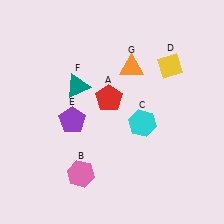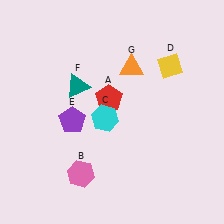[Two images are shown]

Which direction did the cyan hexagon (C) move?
The cyan hexagon (C) moved left.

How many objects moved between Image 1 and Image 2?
1 object moved between the two images.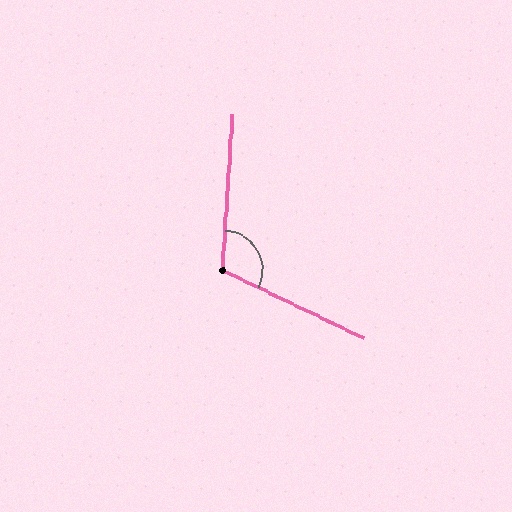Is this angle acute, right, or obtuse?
It is obtuse.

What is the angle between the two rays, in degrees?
Approximately 112 degrees.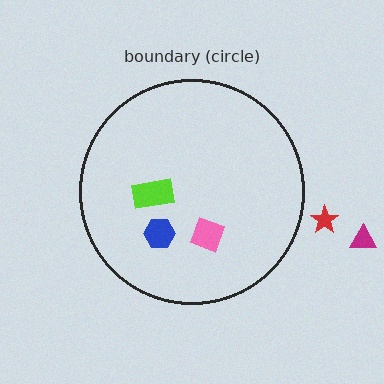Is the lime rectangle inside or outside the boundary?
Inside.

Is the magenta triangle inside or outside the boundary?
Outside.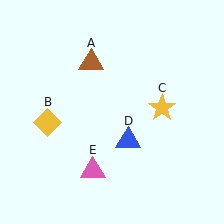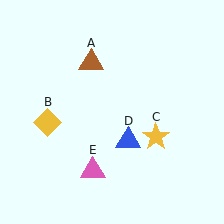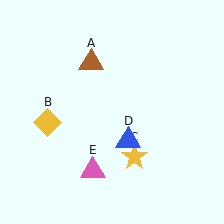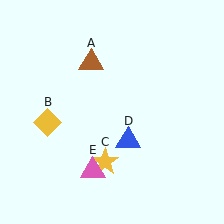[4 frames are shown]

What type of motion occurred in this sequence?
The yellow star (object C) rotated clockwise around the center of the scene.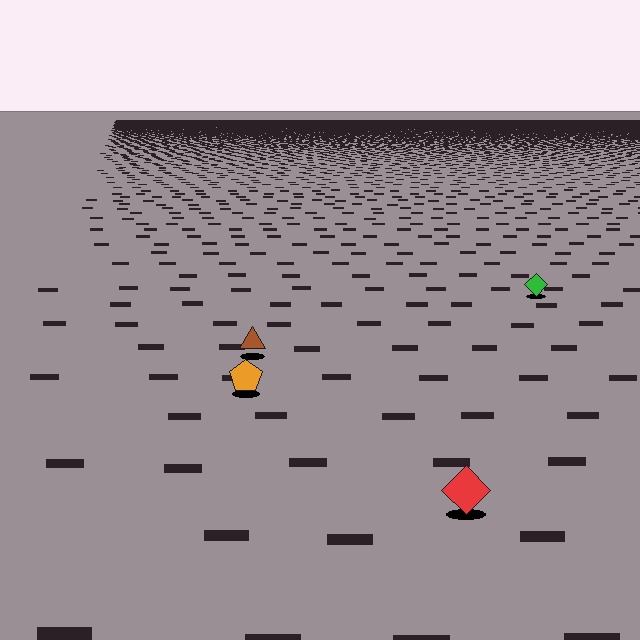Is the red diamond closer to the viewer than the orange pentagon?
Yes. The red diamond is closer — you can tell from the texture gradient: the ground texture is coarser near it.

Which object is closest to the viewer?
The red diamond is closest. The texture marks near it are larger and more spread out.